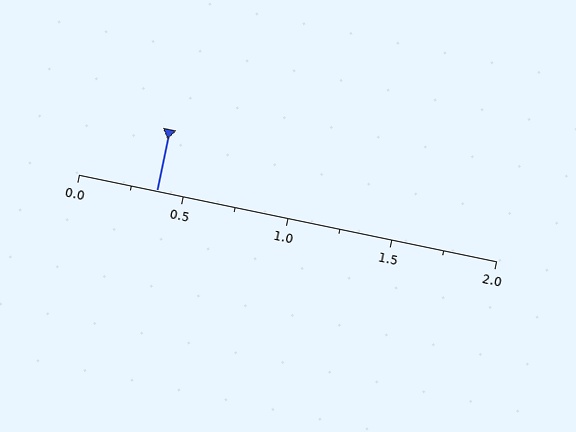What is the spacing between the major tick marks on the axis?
The major ticks are spaced 0.5 apart.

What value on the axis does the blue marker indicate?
The marker indicates approximately 0.38.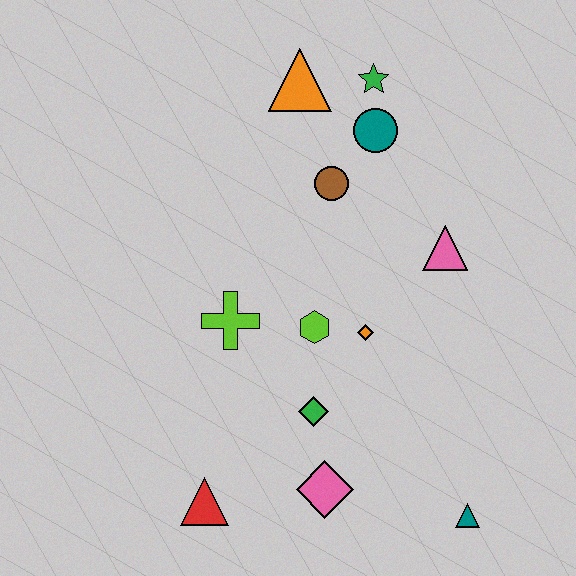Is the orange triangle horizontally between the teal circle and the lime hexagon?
No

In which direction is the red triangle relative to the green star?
The red triangle is below the green star.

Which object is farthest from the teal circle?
The red triangle is farthest from the teal circle.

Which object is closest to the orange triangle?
The green star is closest to the orange triangle.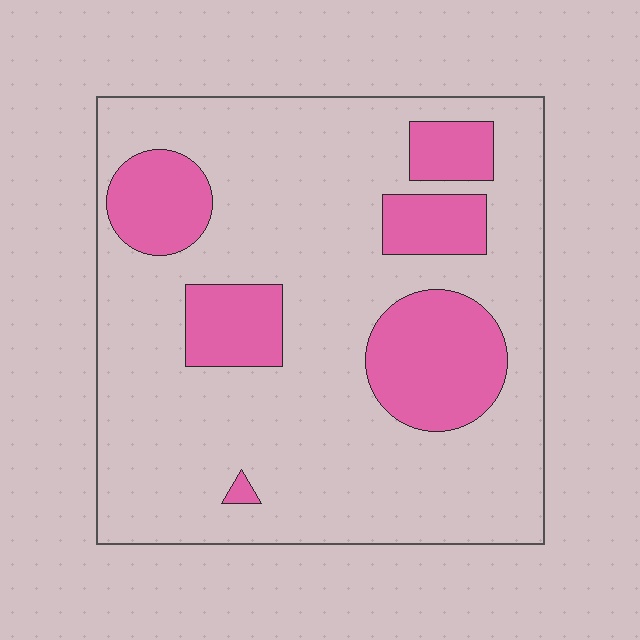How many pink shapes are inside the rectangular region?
6.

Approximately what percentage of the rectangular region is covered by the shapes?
Approximately 25%.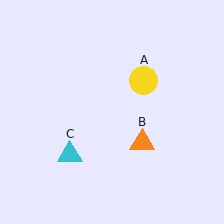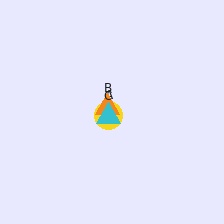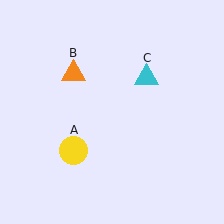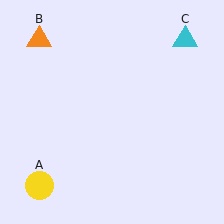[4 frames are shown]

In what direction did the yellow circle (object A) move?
The yellow circle (object A) moved down and to the left.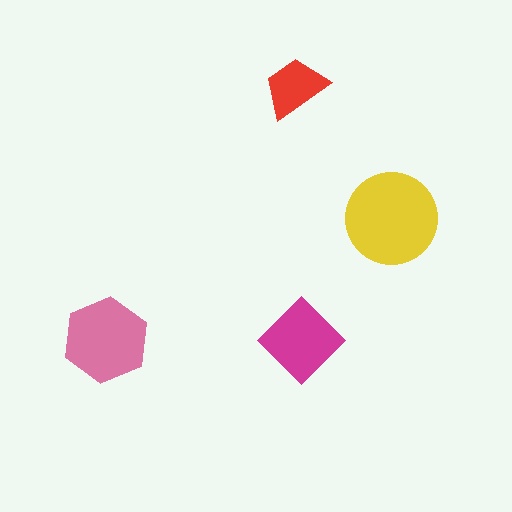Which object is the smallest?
The red trapezoid.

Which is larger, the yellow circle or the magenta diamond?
The yellow circle.